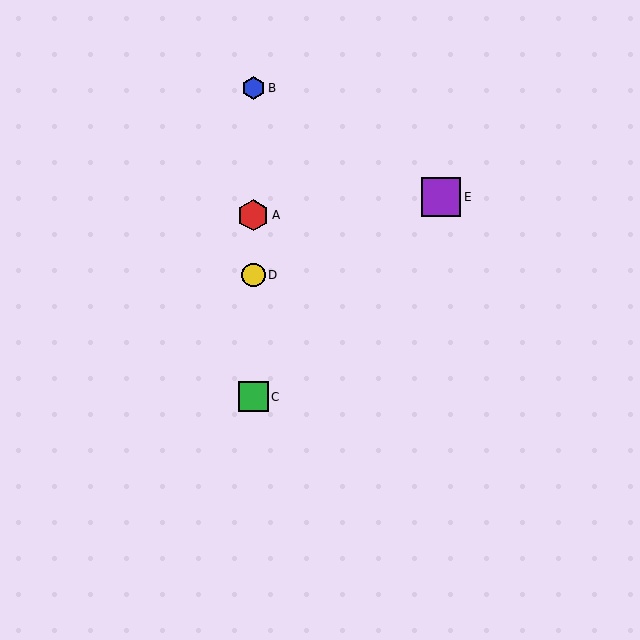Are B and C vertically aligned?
Yes, both are at x≈253.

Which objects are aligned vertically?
Objects A, B, C, D are aligned vertically.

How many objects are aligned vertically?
4 objects (A, B, C, D) are aligned vertically.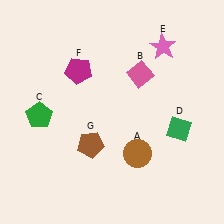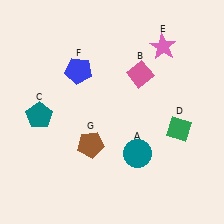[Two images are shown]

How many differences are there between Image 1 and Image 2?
There are 3 differences between the two images.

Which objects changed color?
A changed from brown to teal. C changed from green to teal. F changed from magenta to blue.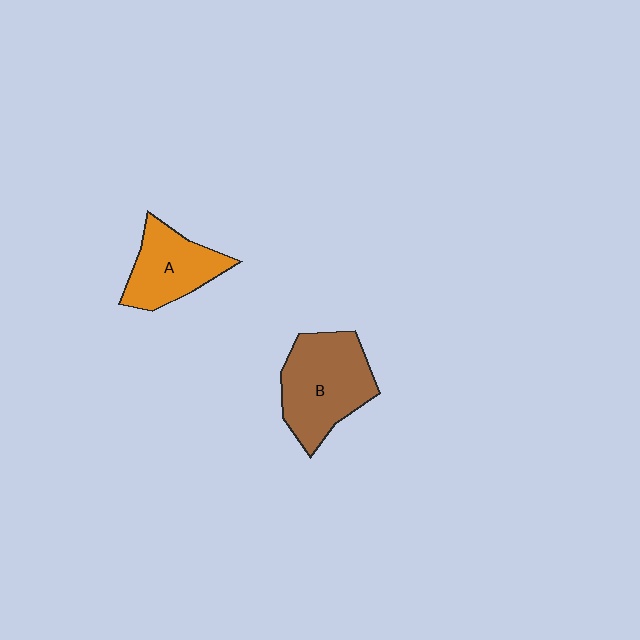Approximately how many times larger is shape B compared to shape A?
Approximately 1.4 times.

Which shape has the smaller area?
Shape A (orange).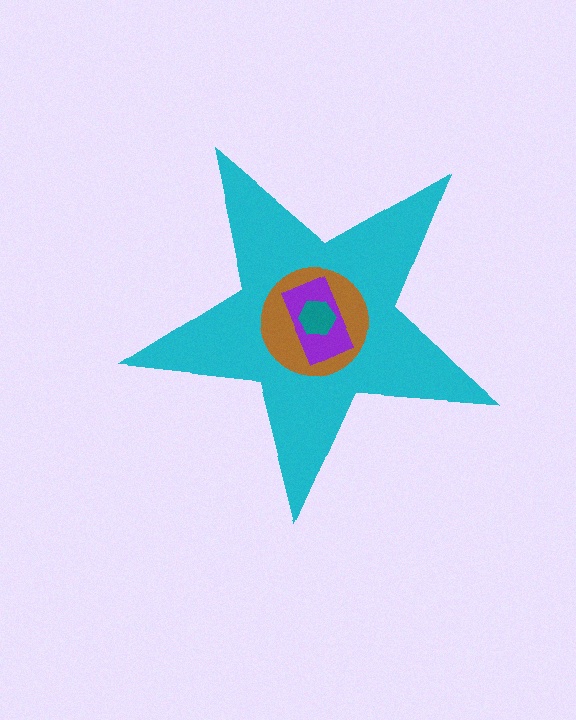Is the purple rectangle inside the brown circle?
Yes.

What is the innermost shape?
The teal hexagon.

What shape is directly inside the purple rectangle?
The teal hexagon.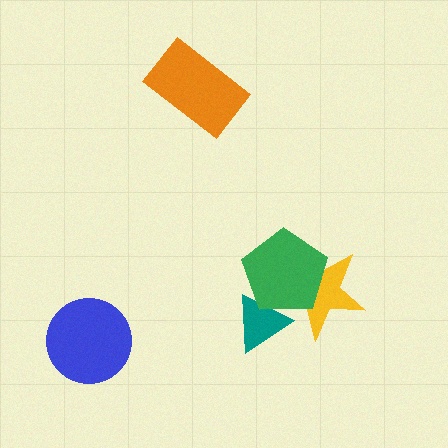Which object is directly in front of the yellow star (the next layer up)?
The teal triangle is directly in front of the yellow star.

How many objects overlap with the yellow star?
2 objects overlap with the yellow star.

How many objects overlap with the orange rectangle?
0 objects overlap with the orange rectangle.